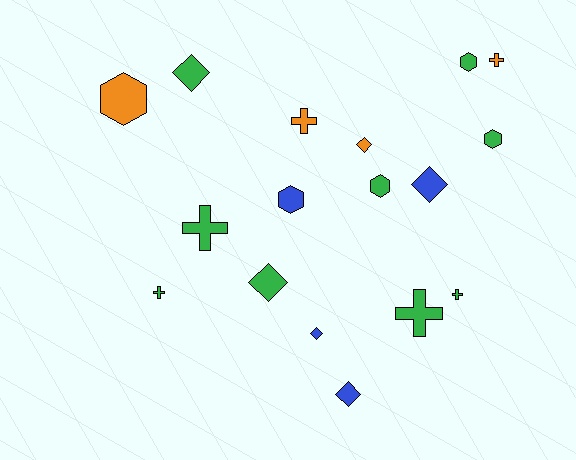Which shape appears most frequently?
Diamond, with 6 objects.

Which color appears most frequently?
Green, with 9 objects.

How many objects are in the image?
There are 17 objects.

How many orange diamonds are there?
There is 1 orange diamond.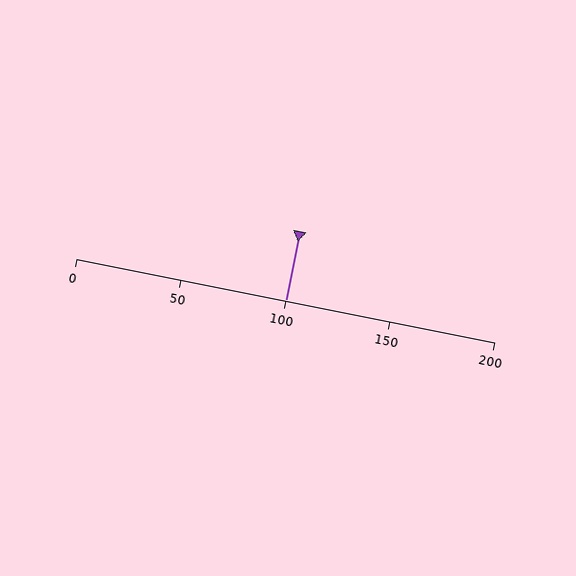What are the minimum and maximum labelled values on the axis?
The axis runs from 0 to 200.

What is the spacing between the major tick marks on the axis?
The major ticks are spaced 50 apart.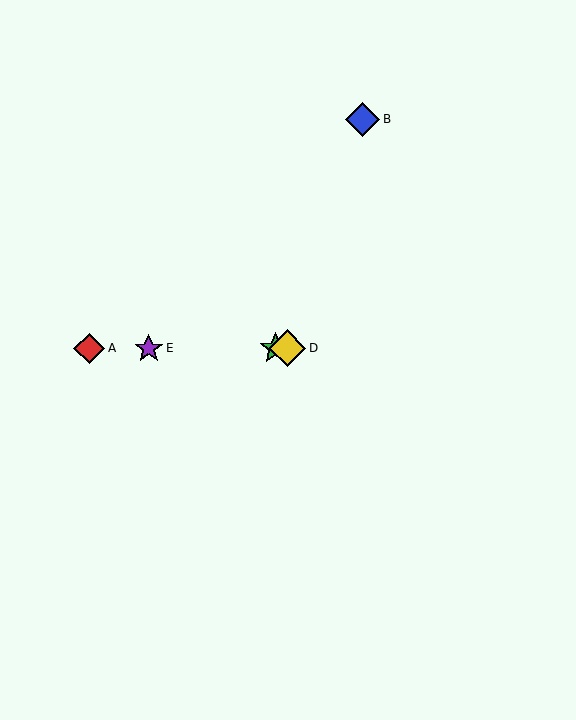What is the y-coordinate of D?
Object D is at y≈348.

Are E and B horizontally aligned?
No, E is at y≈348 and B is at y≈119.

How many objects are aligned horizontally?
4 objects (A, C, D, E) are aligned horizontally.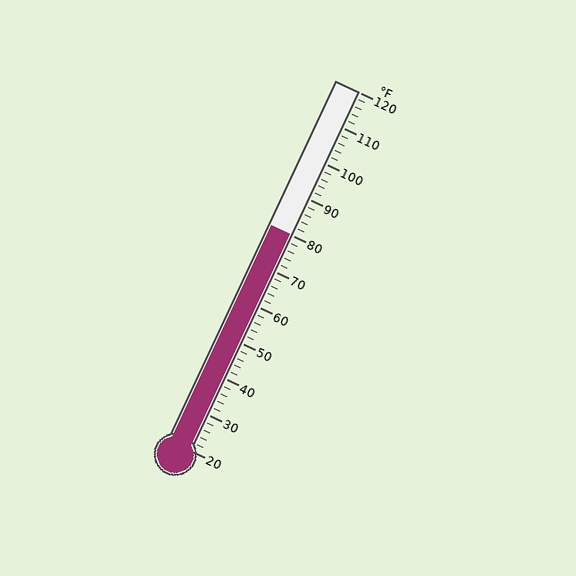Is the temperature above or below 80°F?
The temperature is at 80°F.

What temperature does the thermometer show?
The thermometer shows approximately 80°F.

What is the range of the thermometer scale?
The thermometer scale ranges from 20°F to 120°F.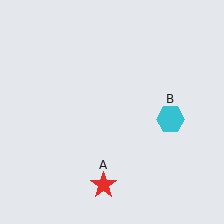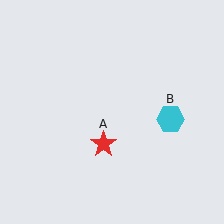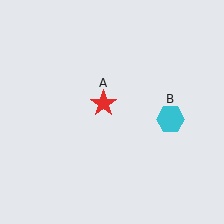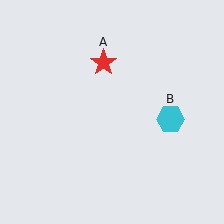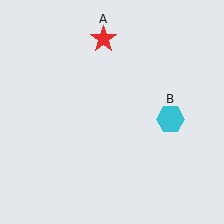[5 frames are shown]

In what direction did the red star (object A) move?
The red star (object A) moved up.